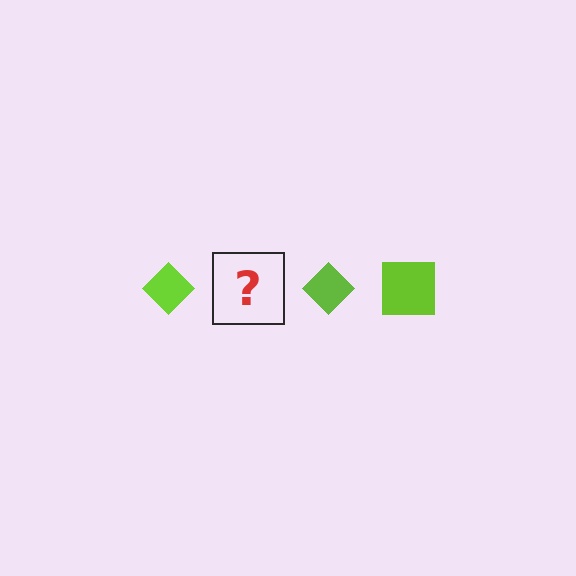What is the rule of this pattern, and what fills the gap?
The rule is that the pattern cycles through diamond, square shapes in lime. The gap should be filled with a lime square.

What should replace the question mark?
The question mark should be replaced with a lime square.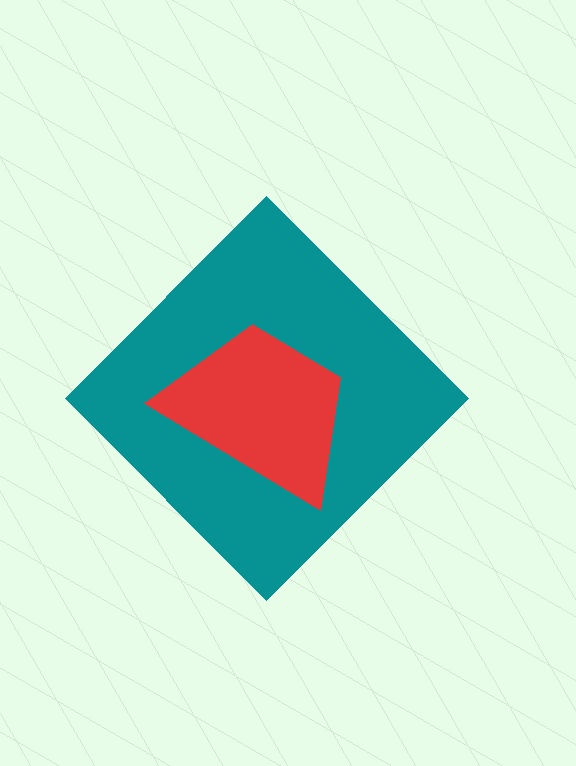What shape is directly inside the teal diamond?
The red trapezoid.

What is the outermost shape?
The teal diamond.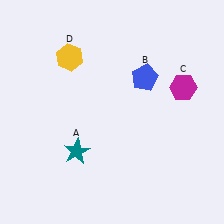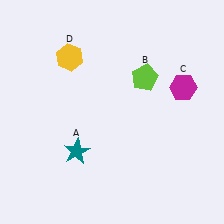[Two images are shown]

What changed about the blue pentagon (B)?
In Image 1, B is blue. In Image 2, it changed to lime.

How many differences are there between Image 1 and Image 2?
There is 1 difference between the two images.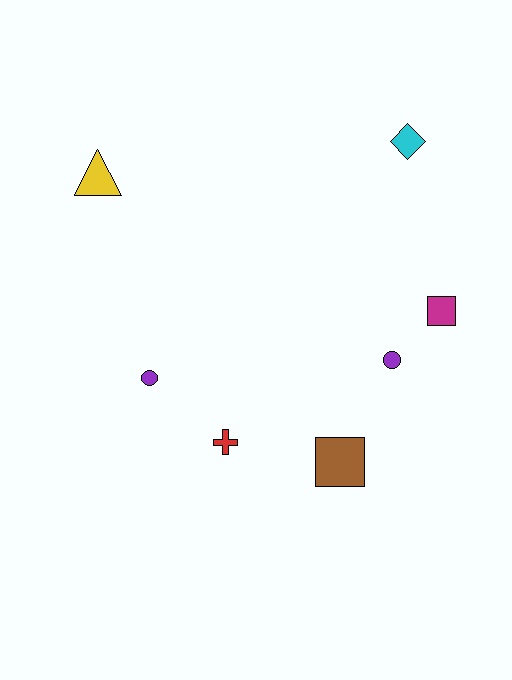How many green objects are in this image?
There are no green objects.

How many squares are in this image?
There are 2 squares.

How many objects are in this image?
There are 7 objects.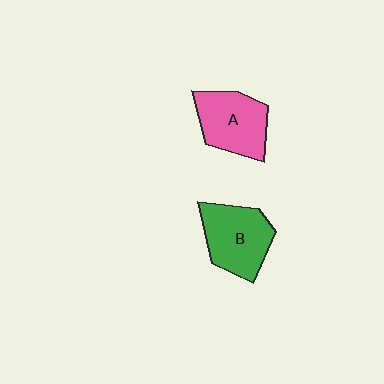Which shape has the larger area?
Shape B (green).